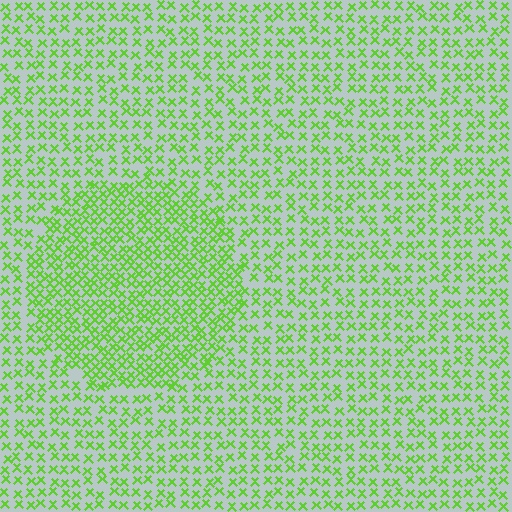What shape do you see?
I see a circle.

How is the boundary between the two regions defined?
The boundary is defined by a change in element density (approximately 1.7x ratio). All elements are the same color, size, and shape.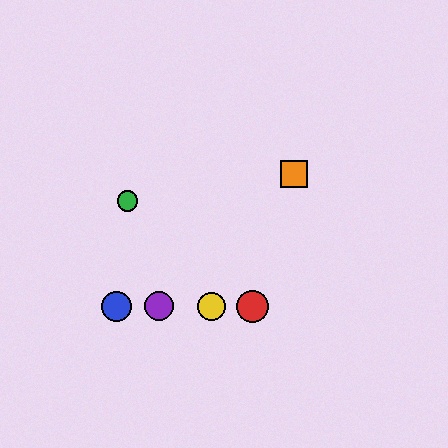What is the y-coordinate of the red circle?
The red circle is at y≈306.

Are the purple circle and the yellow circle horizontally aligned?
Yes, both are at y≈306.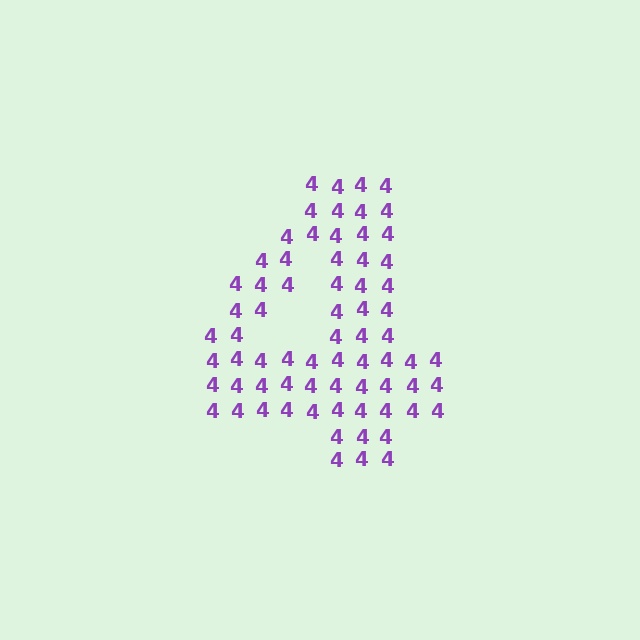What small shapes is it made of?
It is made of small digit 4's.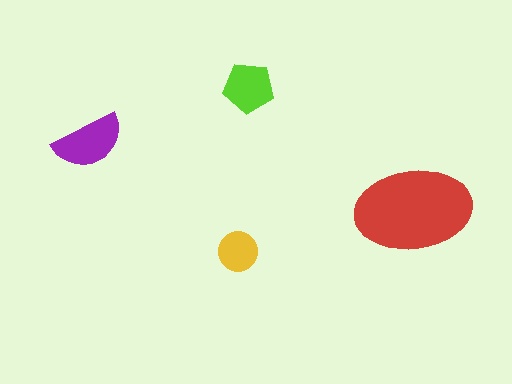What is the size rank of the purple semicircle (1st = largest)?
2nd.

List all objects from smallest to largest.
The yellow circle, the lime pentagon, the purple semicircle, the red ellipse.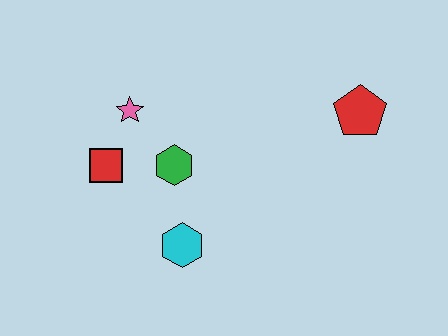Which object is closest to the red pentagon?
The green hexagon is closest to the red pentagon.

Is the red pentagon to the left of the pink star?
No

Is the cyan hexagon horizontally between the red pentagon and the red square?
Yes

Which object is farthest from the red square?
The red pentagon is farthest from the red square.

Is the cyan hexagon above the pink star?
No